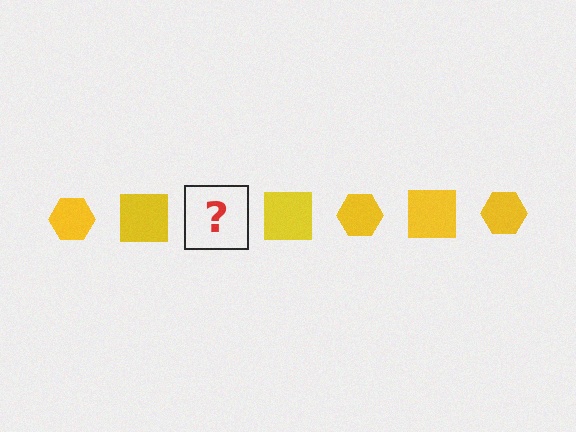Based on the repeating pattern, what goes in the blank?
The blank should be a yellow hexagon.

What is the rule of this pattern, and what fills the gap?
The rule is that the pattern cycles through hexagon, square shapes in yellow. The gap should be filled with a yellow hexagon.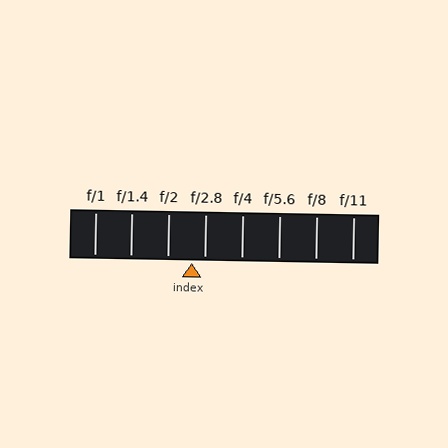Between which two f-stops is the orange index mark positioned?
The index mark is between f/2 and f/2.8.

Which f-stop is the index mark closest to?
The index mark is closest to f/2.8.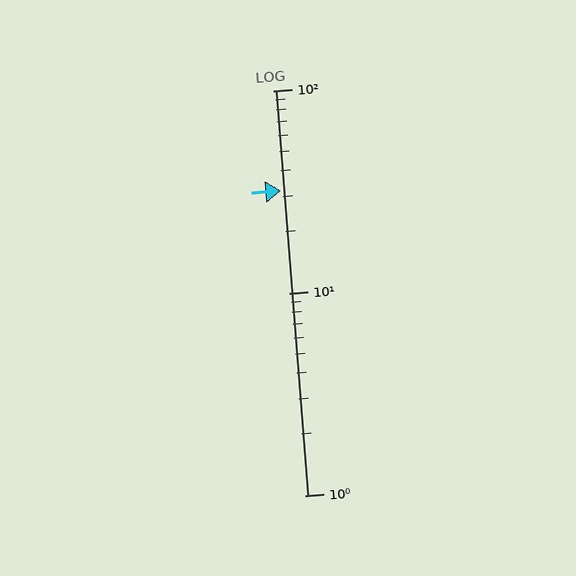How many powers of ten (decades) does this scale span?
The scale spans 2 decades, from 1 to 100.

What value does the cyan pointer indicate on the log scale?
The pointer indicates approximately 32.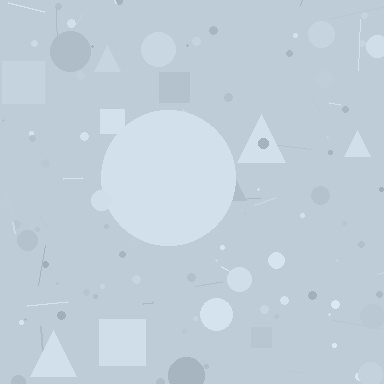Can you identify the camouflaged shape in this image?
The camouflaged shape is a circle.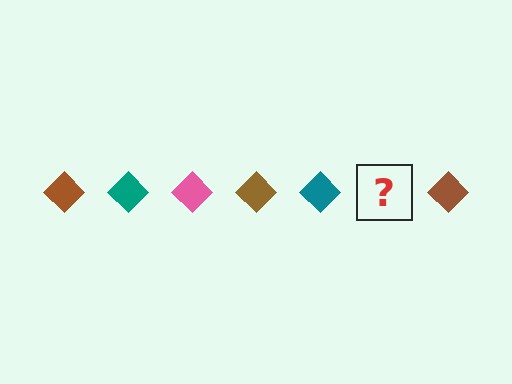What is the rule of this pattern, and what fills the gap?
The rule is that the pattern cycles through brown, teal, pink diamonds. The gap should be filled with a pink diamond.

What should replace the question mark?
The question mark should be replaced with a pink diamond.